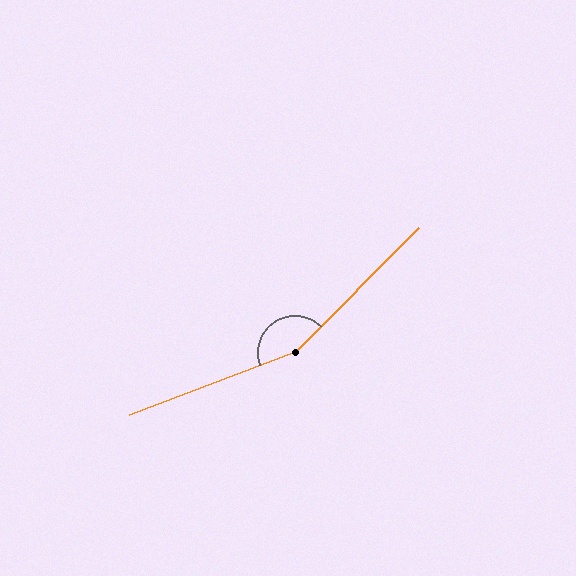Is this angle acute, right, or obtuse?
It is obtuse.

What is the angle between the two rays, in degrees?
Approximately 156 degrees.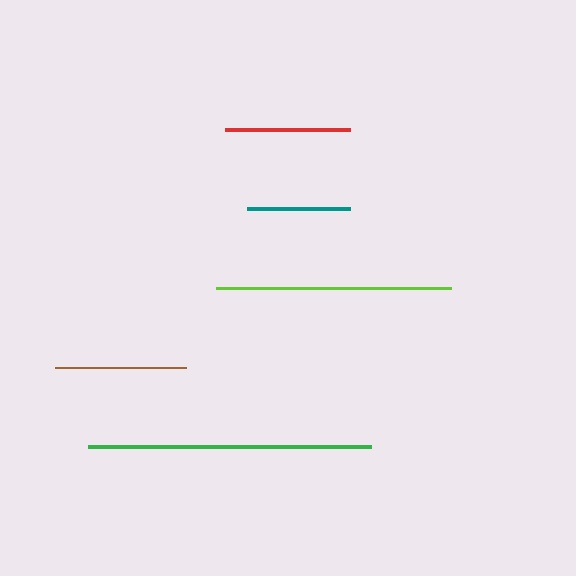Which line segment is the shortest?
The teal line is the shortest at approximately 104 pixels.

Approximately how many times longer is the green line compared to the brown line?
The green line is approximately 2.1 times the length of the brown line.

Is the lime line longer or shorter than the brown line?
The lime line is longer than the brown line.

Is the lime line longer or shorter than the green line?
The green line is longer than the lime line.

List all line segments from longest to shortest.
From longest to shortest: green, lime, brown, red, teal.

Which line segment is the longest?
The green line is the longest at approximately 283 pixels.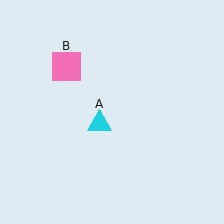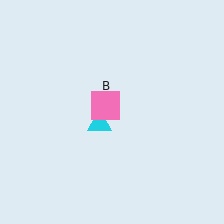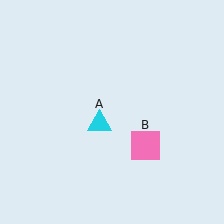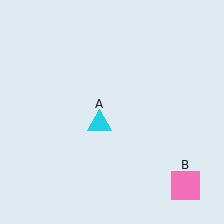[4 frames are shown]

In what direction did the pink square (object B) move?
The pink square (object B) moved down and to the right.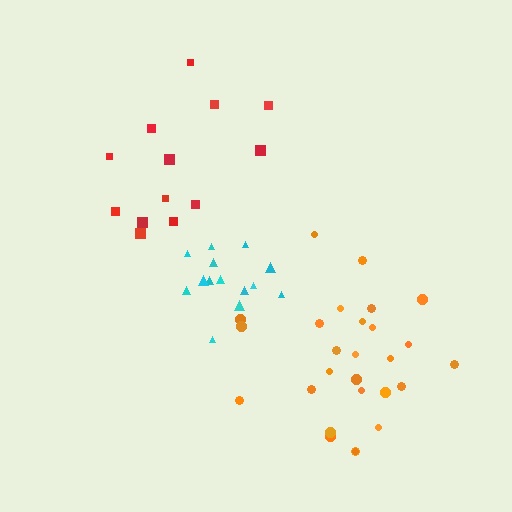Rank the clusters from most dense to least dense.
cyan, orange, red.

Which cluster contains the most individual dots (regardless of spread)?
Orange (27).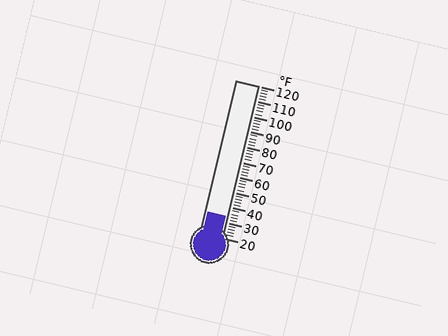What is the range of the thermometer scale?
The thermometer scale ranges from 20°F to 120°F.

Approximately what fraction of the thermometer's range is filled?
The thermometer is filled to approximately 15% of its range.